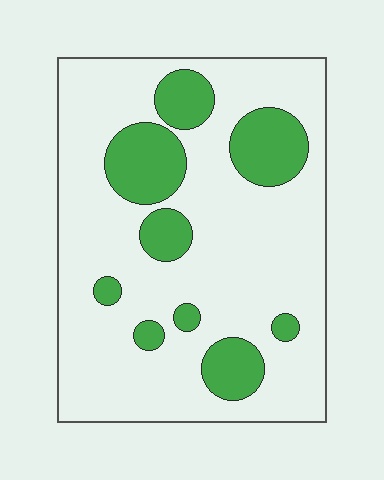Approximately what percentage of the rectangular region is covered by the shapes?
Approximately 20%.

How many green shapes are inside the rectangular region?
9.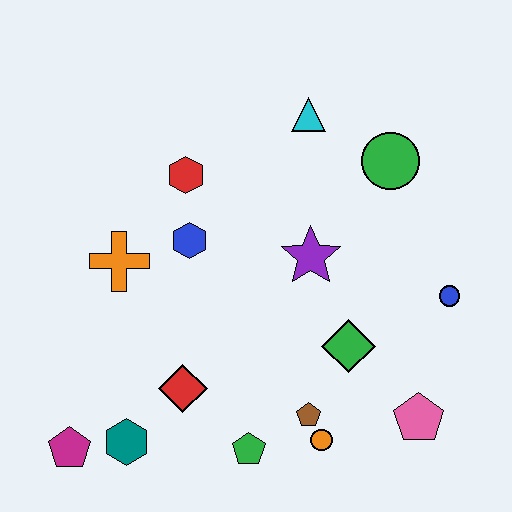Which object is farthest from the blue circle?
The magenta pentagon is farthest from the blue circle.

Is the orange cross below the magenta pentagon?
No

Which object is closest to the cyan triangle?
The green circle is closest to the cyan triangle.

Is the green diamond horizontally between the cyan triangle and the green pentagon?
No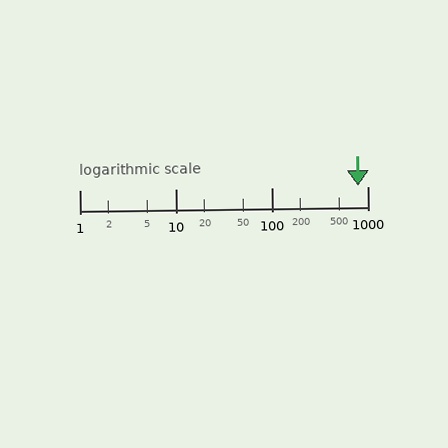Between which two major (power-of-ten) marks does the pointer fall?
The pointer is between 100 and 1000.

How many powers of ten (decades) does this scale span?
The scale spans 3 decades, from 1 to 1000.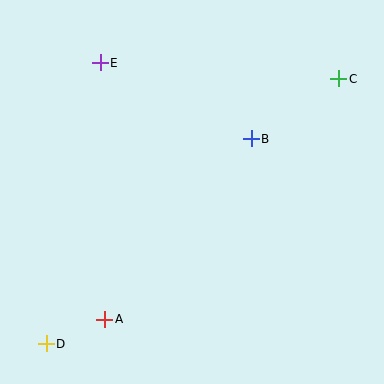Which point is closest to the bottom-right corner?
Point B is closest to the bottom-right corner.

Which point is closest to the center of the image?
Point B at (251, 139) is closest to the center.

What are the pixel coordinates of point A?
Point A is at (105, 319).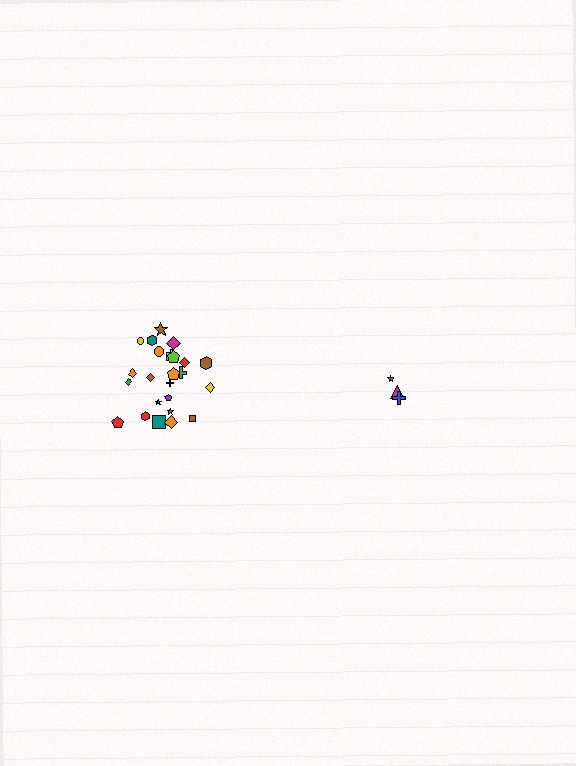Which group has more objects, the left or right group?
The left group.